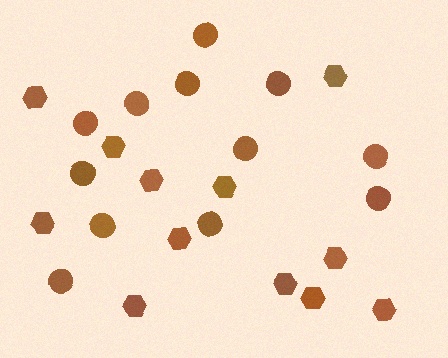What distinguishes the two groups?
There are 2 groups: one group of hexagons (12) and one group of circles (12).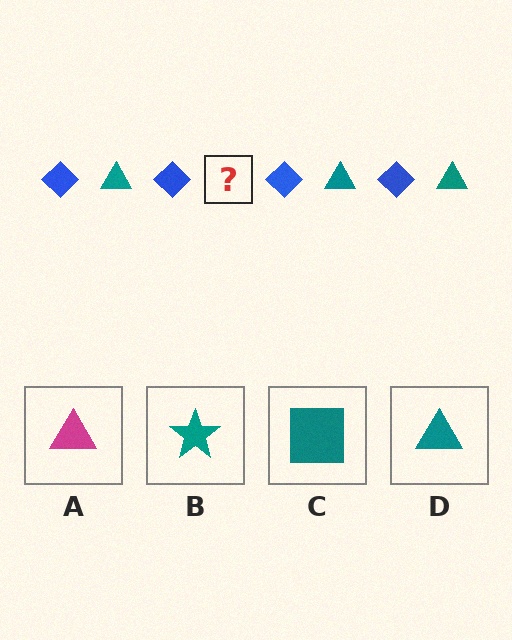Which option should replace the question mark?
Option D.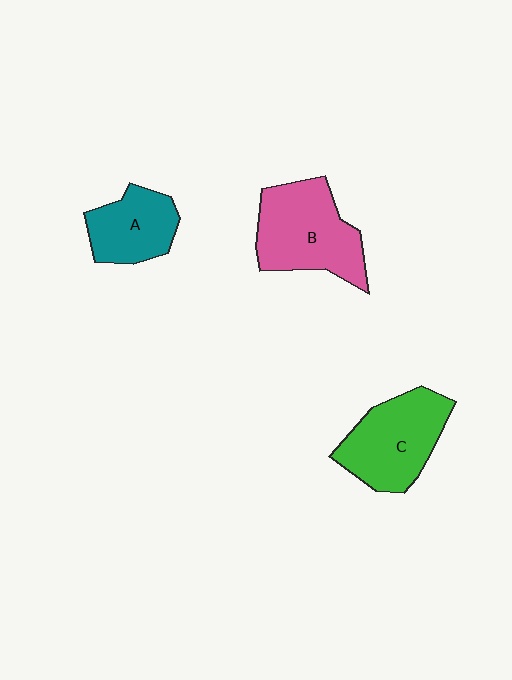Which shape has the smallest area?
Shape A (teal).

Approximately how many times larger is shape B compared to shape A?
Approximately 1.5 times.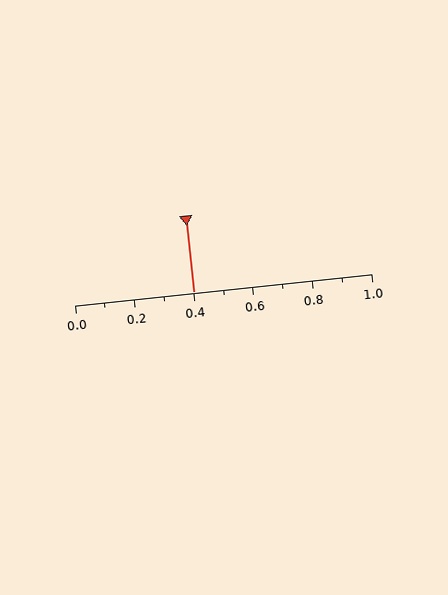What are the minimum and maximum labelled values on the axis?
The axis runs from 0.0 to 1.0.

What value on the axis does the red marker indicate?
The marker indicates approximately 0.4.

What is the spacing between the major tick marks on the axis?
The major ticks are spaced 0.2 apart.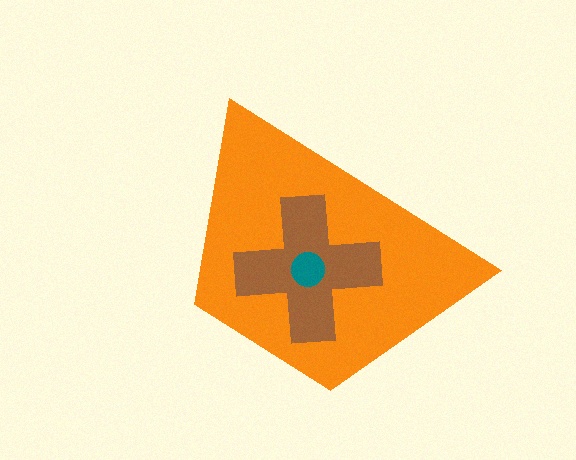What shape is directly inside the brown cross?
The teal circle.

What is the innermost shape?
The teal circle.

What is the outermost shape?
The orange trapezoid.